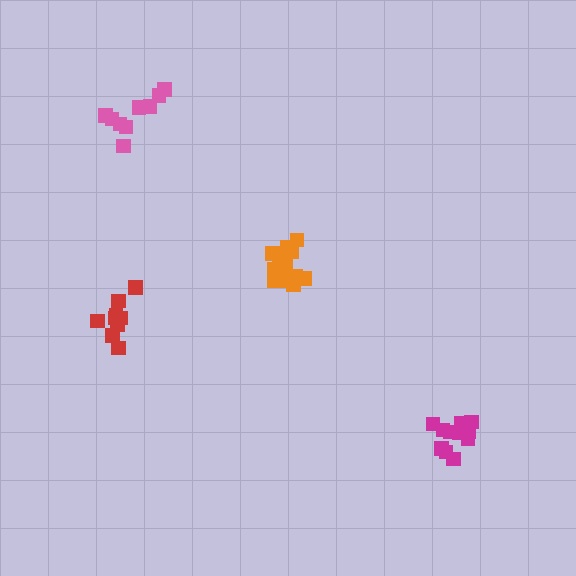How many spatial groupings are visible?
There are 4 spatial groupings.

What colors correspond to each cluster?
The clusters are colored: red, orange, pink, magenta.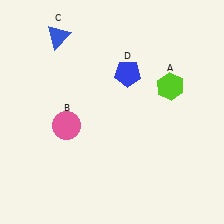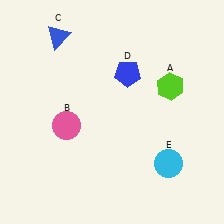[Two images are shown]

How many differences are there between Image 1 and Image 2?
There is 1 difference between the two images.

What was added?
A cyan circle (E) was added in Image 2.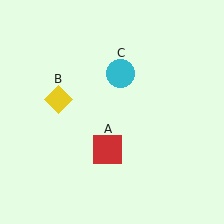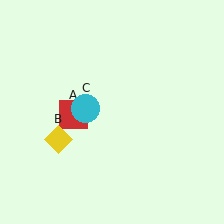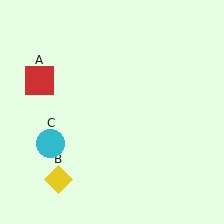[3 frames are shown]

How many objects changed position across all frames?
3 objects changed position: red square (object A), yellow diamond (object B), cyan circle (object C).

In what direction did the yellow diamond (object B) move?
The yellow diamond (object B) moved down.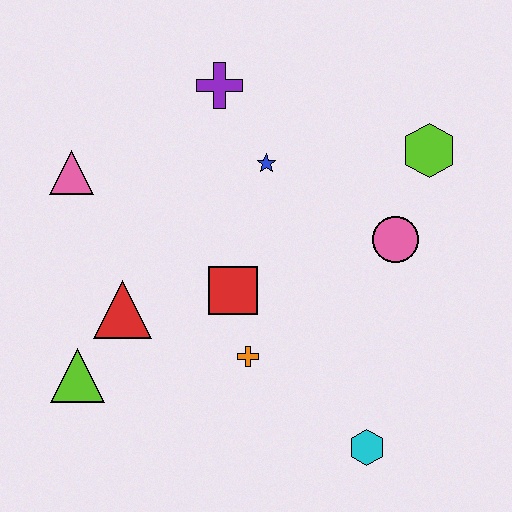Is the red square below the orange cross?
No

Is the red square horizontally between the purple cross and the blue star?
Yes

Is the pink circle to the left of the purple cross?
No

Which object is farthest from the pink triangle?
The cyan hexagon is farthest from the pink triangle.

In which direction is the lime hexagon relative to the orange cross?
The lime hexagon is above the orange cross.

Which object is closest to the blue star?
The purple cross is closest to the blue star.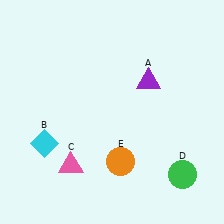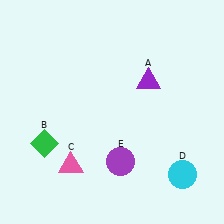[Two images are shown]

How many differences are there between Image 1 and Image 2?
There are 3 differences between the two images.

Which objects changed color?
B changed from cyan to green. D changed from green to cyan. E changed from orange to purple.